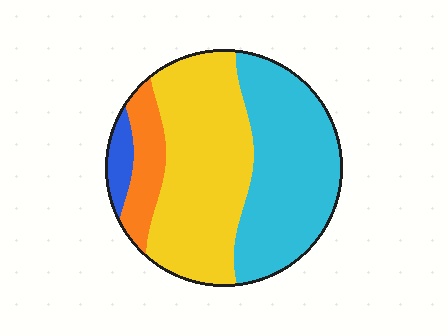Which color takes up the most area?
Yellow, at roughly 45%.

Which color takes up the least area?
Blue, at roughly 5%.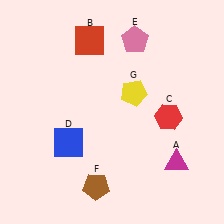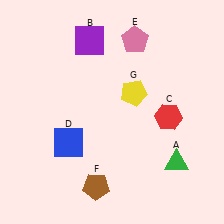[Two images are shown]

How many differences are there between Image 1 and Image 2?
There are 2 differences between the two images.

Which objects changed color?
A changed from magenta to green. B changed from red to purple.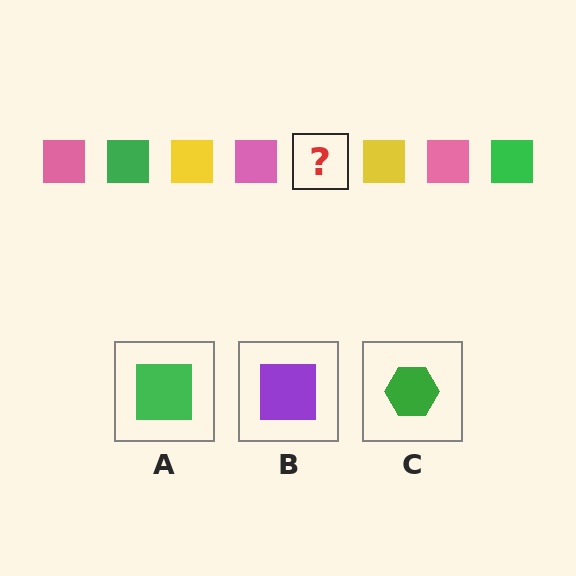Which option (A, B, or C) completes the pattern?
A.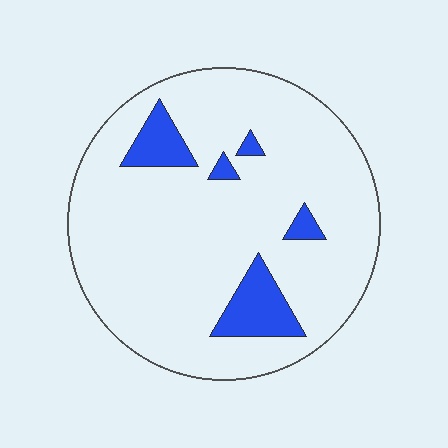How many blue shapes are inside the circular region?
5.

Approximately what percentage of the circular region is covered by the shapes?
Approximately 10%.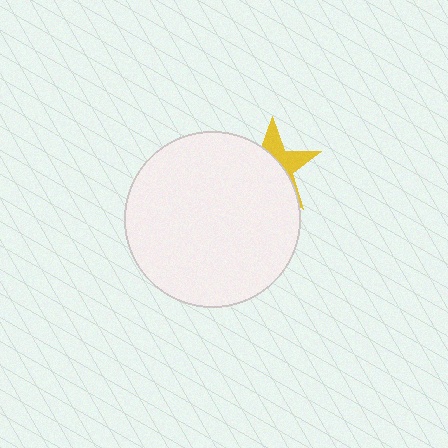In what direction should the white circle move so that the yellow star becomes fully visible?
The white circle should move toward the lower-left. That is the shortest direction to clear the overlap and leave the yellow star fully visible.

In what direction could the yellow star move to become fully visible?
The yellow star could move toward the upper-right. That would shift it out from behind the white circle entirely.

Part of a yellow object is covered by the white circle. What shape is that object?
It is a star.